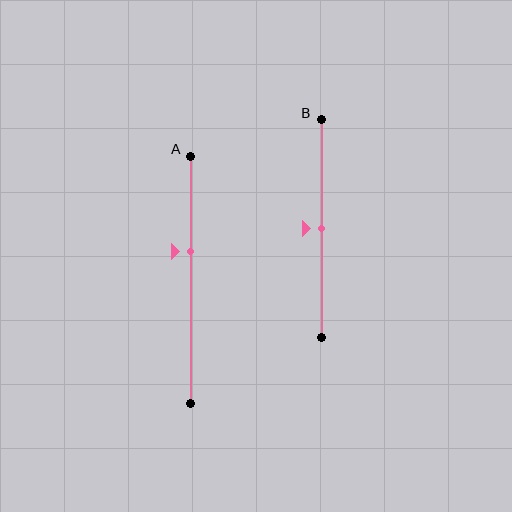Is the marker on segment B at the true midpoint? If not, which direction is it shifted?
Yes, the marker on segment B is at the true midpoint.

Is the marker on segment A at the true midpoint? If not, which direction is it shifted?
No, the marker on segment A is shifted upward by about 12% of the segment length.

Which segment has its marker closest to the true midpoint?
Segment B has its marker closest to the true midpoint.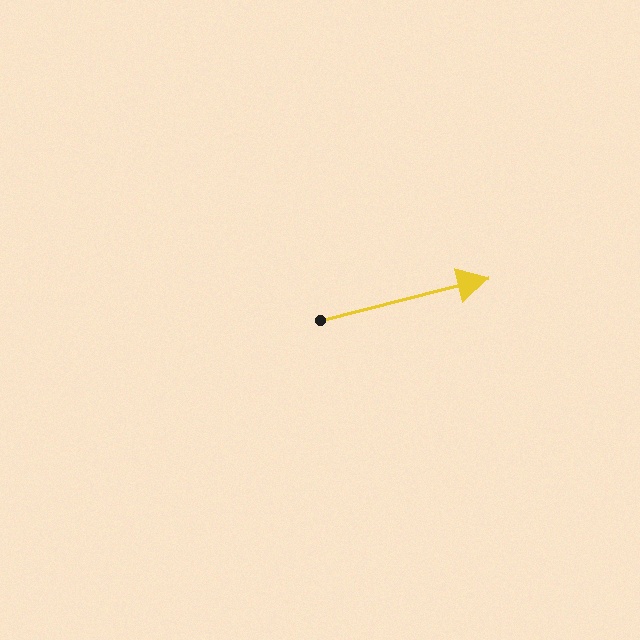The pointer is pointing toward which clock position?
Roughly 3 o'clock.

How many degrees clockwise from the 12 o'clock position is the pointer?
Approximately 76 degrees.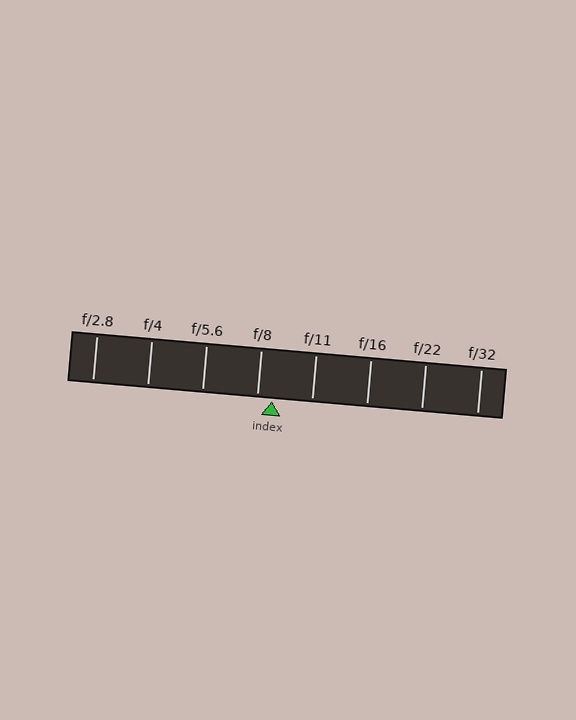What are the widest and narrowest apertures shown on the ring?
The widest aperture shown is f/2.8 and the narrowest is f/32.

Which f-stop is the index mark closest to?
The index mark is closest to f/8.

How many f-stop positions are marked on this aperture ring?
There are 8 f-stop positions marked.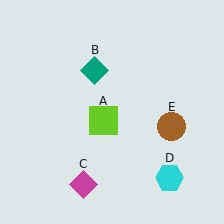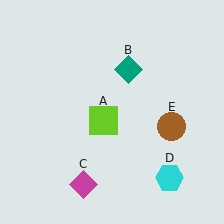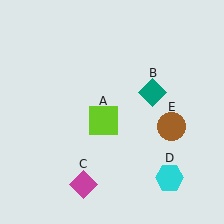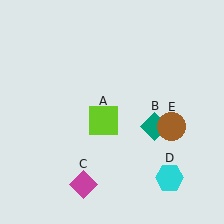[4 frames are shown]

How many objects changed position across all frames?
1 object changed position: teal diamond (object B).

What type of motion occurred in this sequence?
The teal diamond (object B) rotated clockwise around the center of the scene.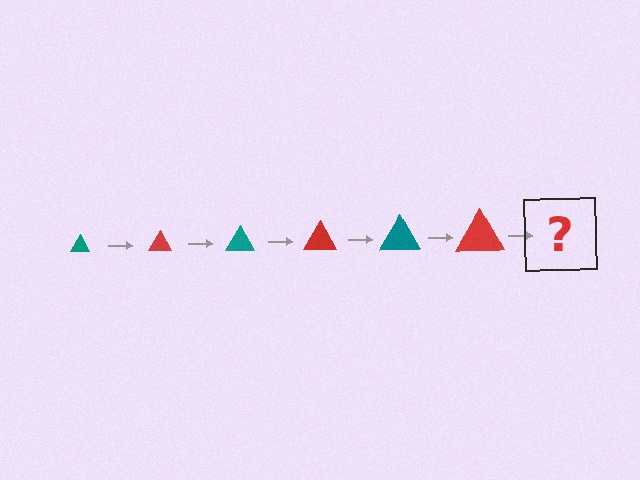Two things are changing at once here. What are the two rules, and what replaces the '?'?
The two rules are that the triangle grows larger each step and the color cycles through teal and red. The '?' should be a teal triangle, larger than the previous one.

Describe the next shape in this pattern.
It should be a teal triangle, larger than the previous one.